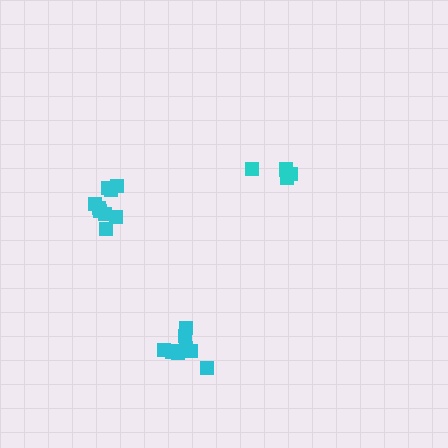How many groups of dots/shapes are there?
There are 3 groups.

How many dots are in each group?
Group 1: 5 dots, Group 2: 9 dots, Group 3: 9 dots (23 total).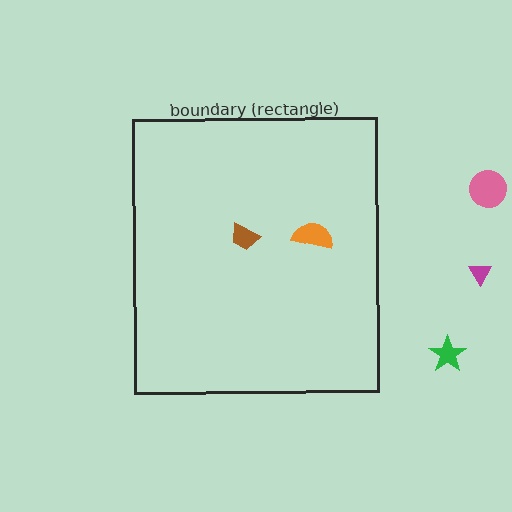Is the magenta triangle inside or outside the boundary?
Outside.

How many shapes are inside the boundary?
2 inside, 3 outside.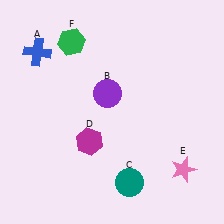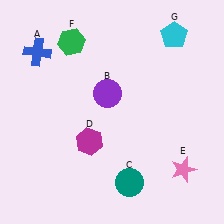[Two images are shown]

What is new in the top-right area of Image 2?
A cyan pentagon (G) was added in the top-right area of Image 2.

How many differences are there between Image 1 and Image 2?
There is 1 difference between the two images.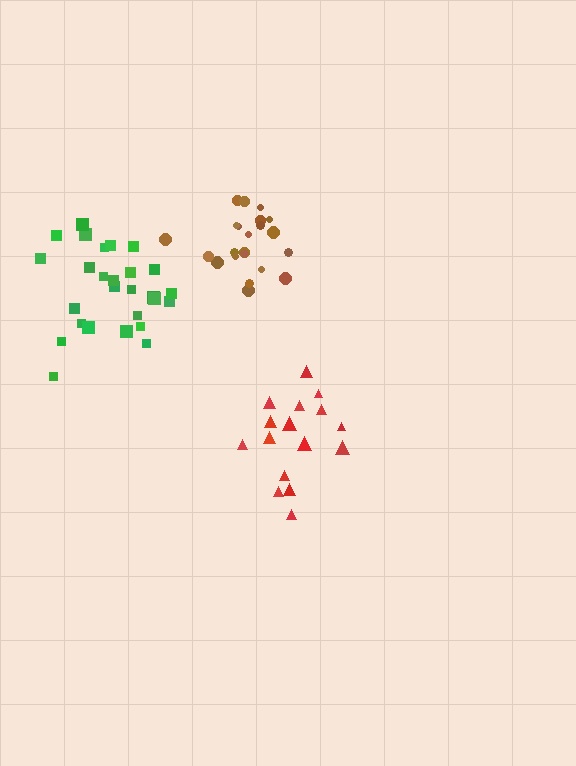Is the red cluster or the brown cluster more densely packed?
Brown.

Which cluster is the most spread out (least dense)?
Red.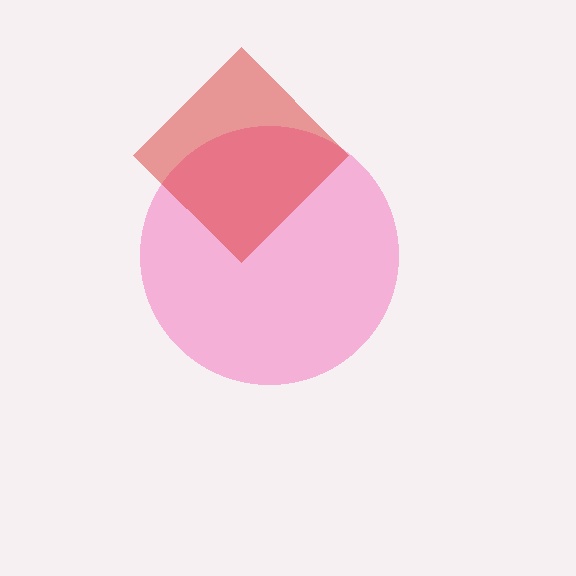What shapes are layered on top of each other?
The layered shapes are: a pink circle, a red diamond.